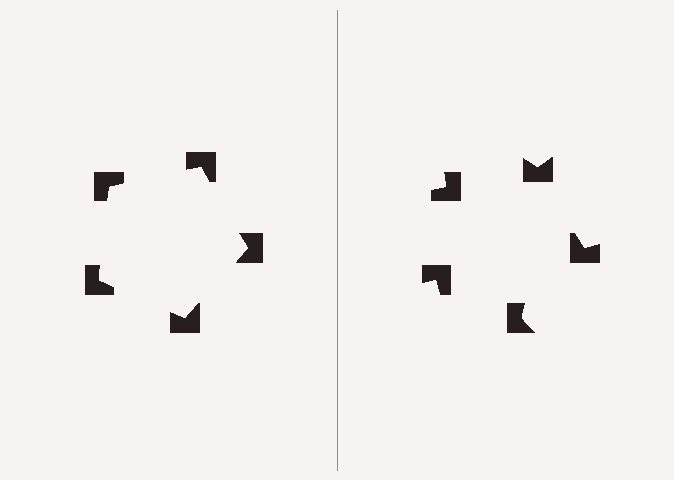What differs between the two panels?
The notched squares are positioned identically on both sides; only the wedge orientations differ. On the left they align to a pentagon; on the right they are misaligned.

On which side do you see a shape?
An illusory pentagon appears on the left side. On the right side the wedge cuts are rotated, so no coherent shape forms.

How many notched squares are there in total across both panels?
10 — 5 on each side.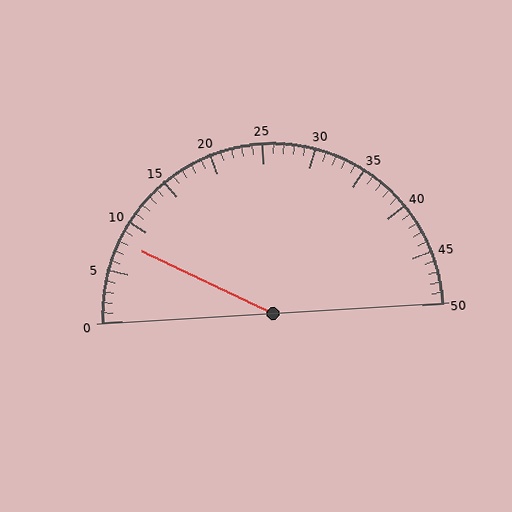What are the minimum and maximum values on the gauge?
The gauge ranges from 0 to 50.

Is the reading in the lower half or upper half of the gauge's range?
The reading is in the lower half of the range (0 to 50).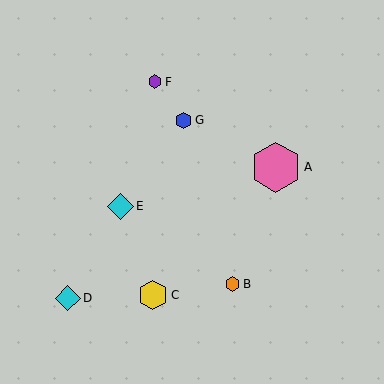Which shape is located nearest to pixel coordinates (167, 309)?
The yellow hexagon (labeled C) at (153, 295) is nearest to that location.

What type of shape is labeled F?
Shape F is a purple hexagon.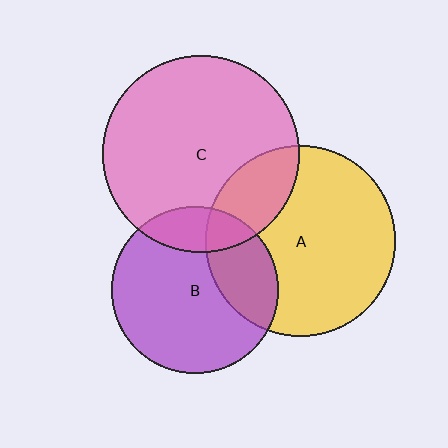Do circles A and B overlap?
Yes.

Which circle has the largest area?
Circle C (pink).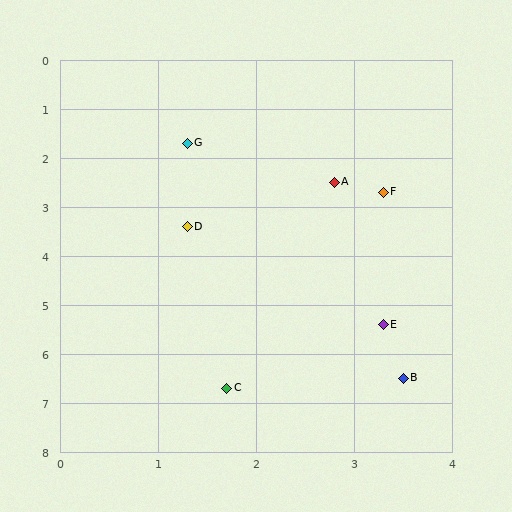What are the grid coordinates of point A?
Point A is at approximately (2.8, 2.5).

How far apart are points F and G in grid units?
Points F and G are about 2.2 grid units apart.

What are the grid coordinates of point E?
Point E is at approximately (3.3, 5.4).